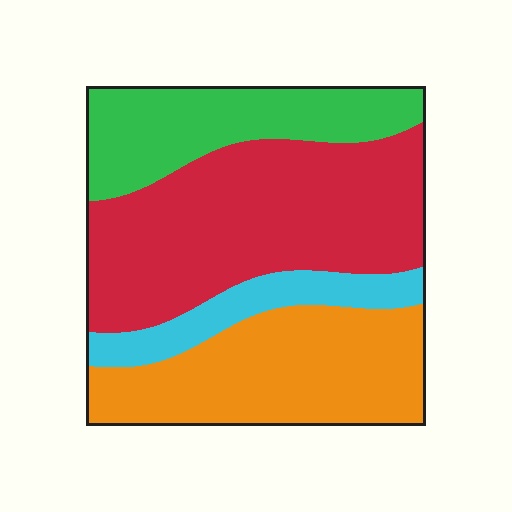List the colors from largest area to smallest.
From largest to smallest: red, orange, green, cyan.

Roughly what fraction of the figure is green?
Green takes up less than a quarter of the figure.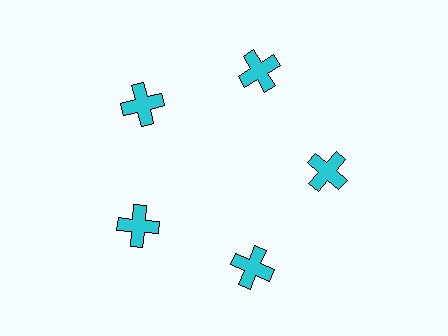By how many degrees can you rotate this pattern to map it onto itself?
The pattern maps onto itself every 72 degrees of rotation.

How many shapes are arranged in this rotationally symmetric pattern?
There are 5 shapes, arranged in 5 groups of 1.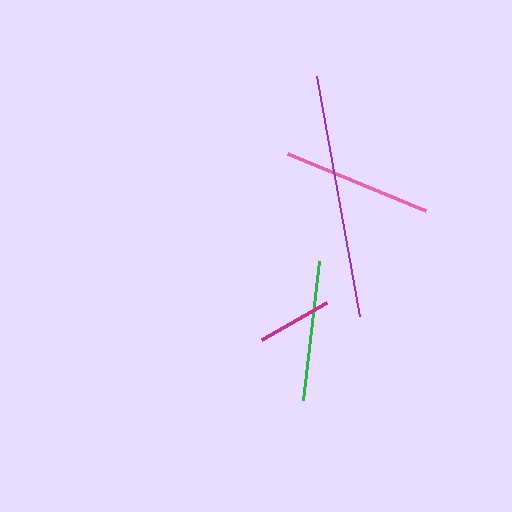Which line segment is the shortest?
The magenta line is the shortest at approximately 74 pixels.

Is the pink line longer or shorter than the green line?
The pink line is longer than the green line.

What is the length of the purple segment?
The purple segment is approximately 244 pixels long.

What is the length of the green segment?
The green segment is approximately 140 pixels long.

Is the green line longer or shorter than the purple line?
The purple line is longer than the green line.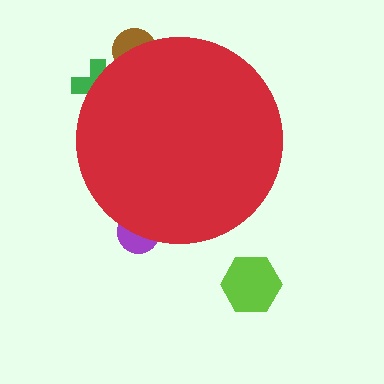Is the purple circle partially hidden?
Yes, the purple circle is partially hidden behind the red circle.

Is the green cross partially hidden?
Yes, the green cross is partially hidden behind the red circle.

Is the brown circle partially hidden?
Yes, the brown circle is partially hidden behind the red circle.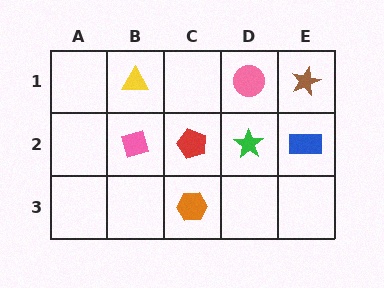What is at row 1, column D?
A pink circle.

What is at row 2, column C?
A red pentagon.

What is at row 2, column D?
A green star.